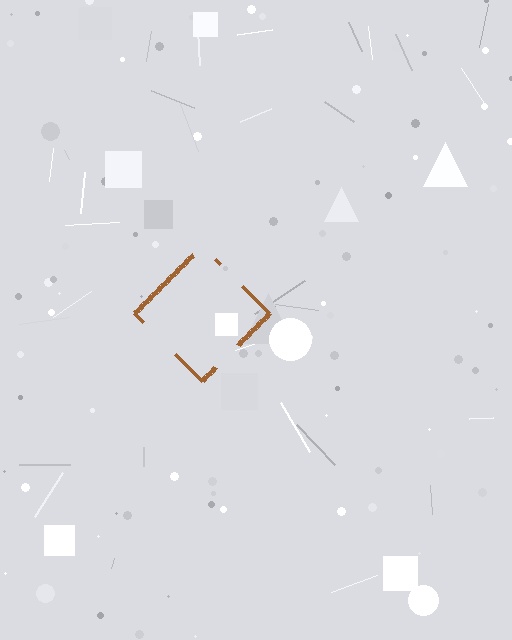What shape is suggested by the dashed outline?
The dashed outline suggests a diamond.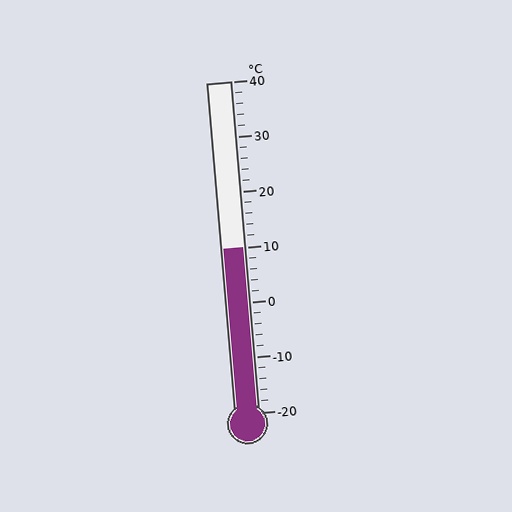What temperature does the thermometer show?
The thermometer shows approximately 10°C.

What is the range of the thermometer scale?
The thermometer scale ranges from -20°C to 40°C.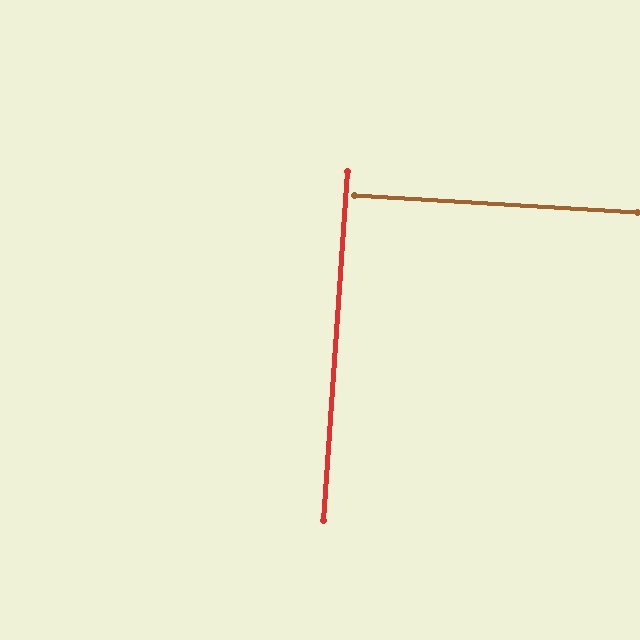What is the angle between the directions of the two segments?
Approximately 90 degrees.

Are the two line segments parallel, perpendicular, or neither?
Perpendicular — they meet at approximately 90°.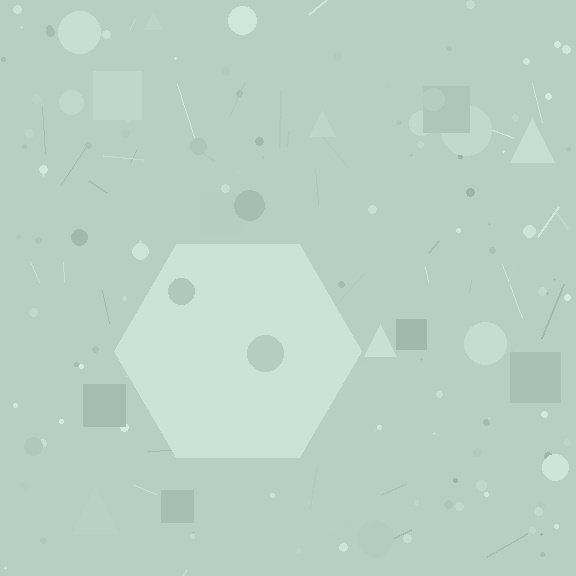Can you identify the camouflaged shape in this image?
The camouflaged shape is a hexagon.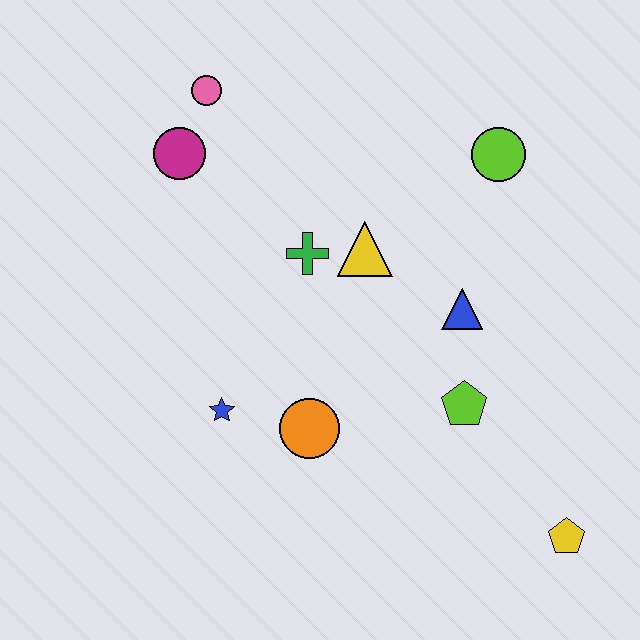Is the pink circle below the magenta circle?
No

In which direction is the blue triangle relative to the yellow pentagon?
The blue triangle is above the yellow pentagon.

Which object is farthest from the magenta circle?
The yellow pentagon is farthest from the magenta circle.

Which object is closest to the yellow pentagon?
The lime pentagon is closest to the yellow pentagon.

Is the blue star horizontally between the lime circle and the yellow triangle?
No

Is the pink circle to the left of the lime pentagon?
Yes